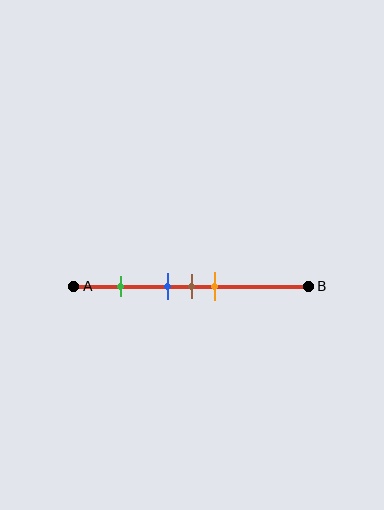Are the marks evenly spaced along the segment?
No, the marks are not evenly spaced.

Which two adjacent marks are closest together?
The blue and brown marks are the closest adjacent pair.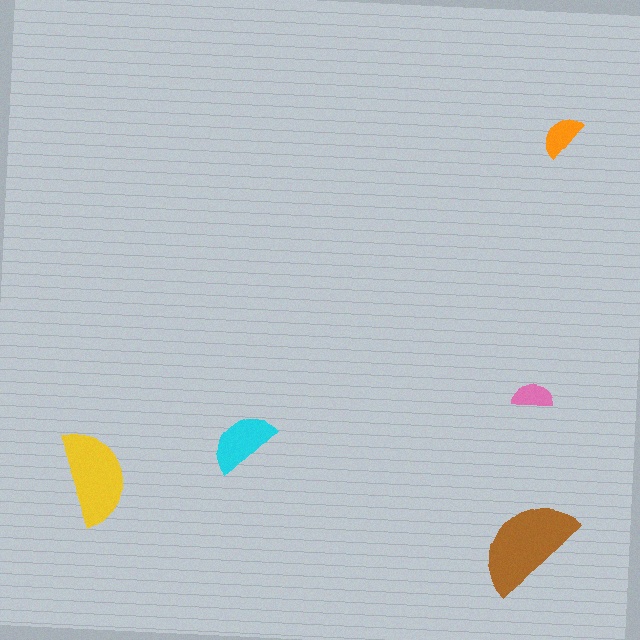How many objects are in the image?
There are 5 objects in the image.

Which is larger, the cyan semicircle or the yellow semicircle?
The yellow one.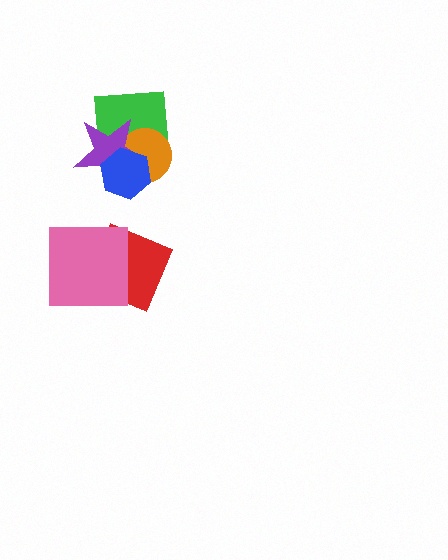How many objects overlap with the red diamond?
1 object overlaps with the red diamond.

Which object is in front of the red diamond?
The pink square is in front of the red diamond.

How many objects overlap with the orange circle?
3 objects overlap with the orange circle.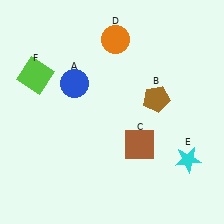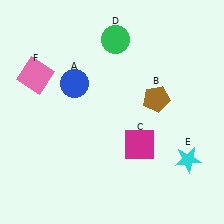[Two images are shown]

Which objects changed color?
C changed from brown to magenta. D changed from orange to green. F changed from lime to pink.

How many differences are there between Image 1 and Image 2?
There are 3 differences between the two images.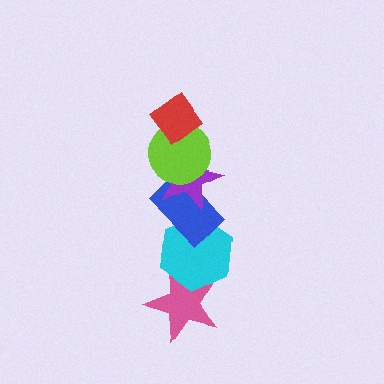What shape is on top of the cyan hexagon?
The blue rectangle is on top of the cyan hexagon.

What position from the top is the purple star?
The purple star is 3rd from the top.